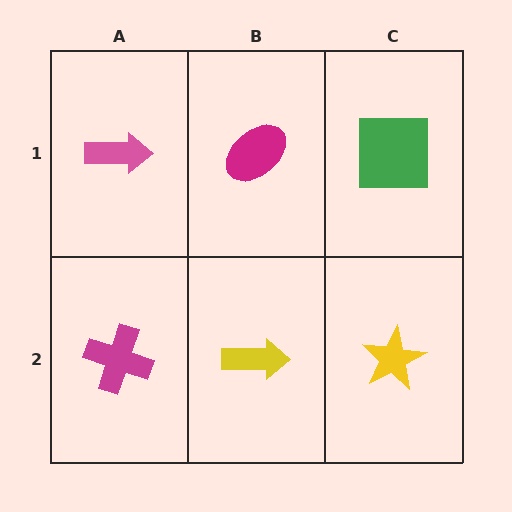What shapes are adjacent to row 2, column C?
A green square (row 1, column C), a yellow arrow (row 2, column B).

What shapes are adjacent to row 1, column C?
A yellow star (row 2, column C), a magenta ellipse (row 1, column B).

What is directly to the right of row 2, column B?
A yellow star.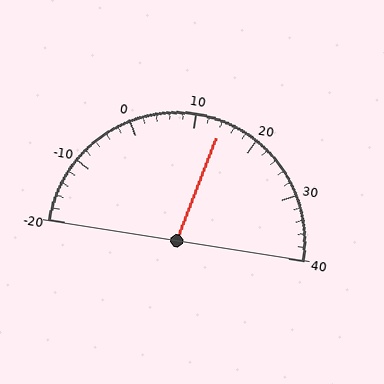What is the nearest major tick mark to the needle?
The nearest major tick mark is 10.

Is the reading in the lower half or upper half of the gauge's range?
The reading is in the upper half of the range (-20 to 40).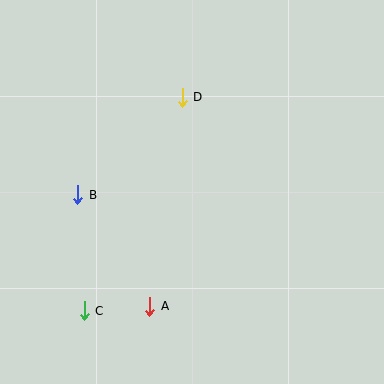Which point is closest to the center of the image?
Point D at (182, 97) is closest to the center.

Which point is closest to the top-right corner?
Point D is closest to the top-right corner.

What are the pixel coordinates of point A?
Point A is at (150, 306).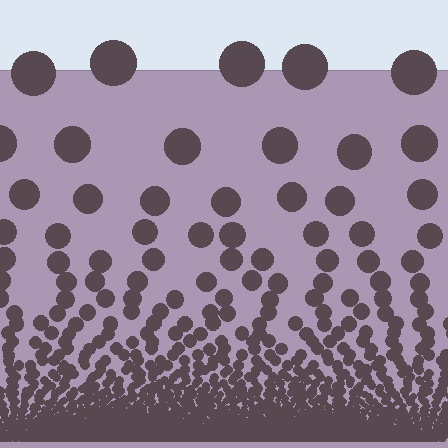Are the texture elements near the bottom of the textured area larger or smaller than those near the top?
Smaller. The gradient is inverted — elements near the bottom are smaller and denser.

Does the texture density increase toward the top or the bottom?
Density increases toward the bottom.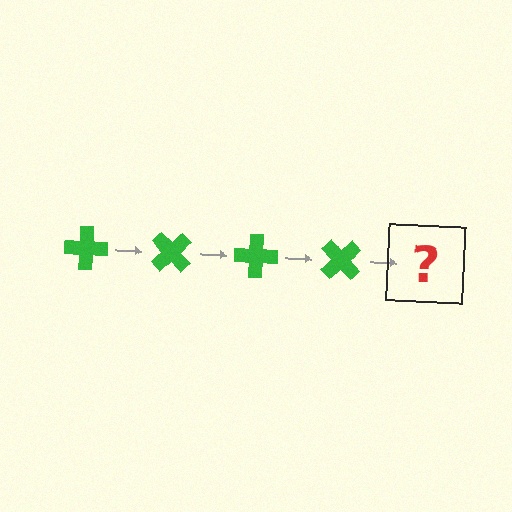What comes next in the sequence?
The next element should be a green cross rotated 180 degrees.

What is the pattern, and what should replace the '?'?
The pattern is that the cross rotates 45 degrees each step. The '?' should be a green cross rotated 180 degrees.